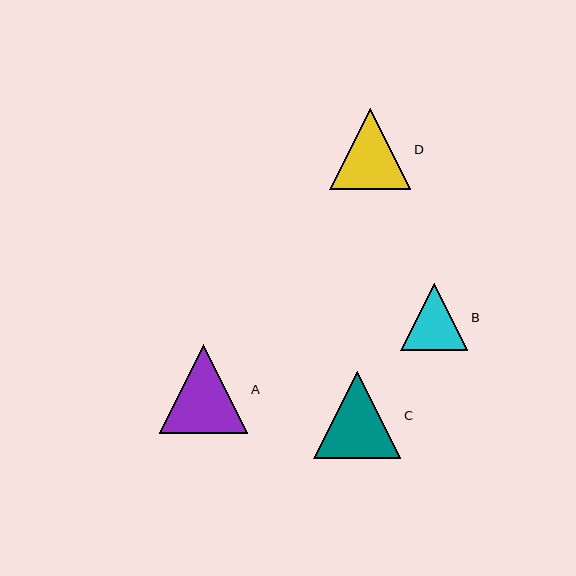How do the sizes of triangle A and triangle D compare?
Triangle A and triangle D are approximately the same size.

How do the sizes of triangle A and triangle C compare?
Triangle A and triangle C are approximately the same size.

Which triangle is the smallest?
Triangle B is the smallest with a size of approximately 67 pixels.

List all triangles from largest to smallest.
From largest to smallest: A, C, D, B.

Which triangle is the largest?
Triangle A is the largest with a size of approximately 89 pixels.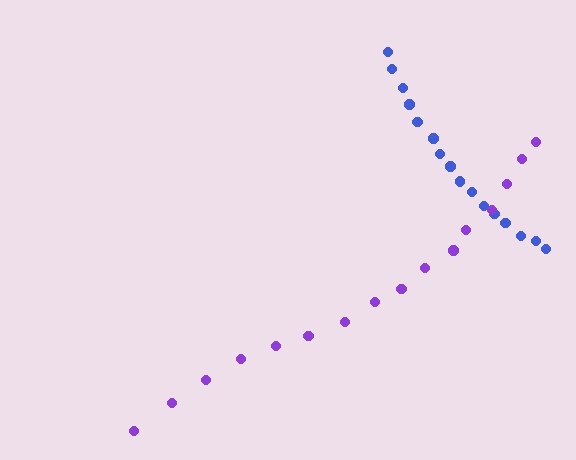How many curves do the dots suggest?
There are 2 distinct paths.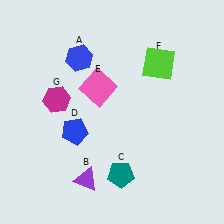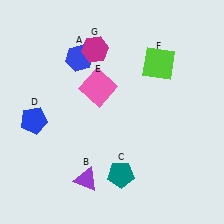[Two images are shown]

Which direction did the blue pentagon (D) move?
The blue pentagon (D) moved left.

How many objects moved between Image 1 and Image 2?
2 objects moved between the two images.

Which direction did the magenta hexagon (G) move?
The magenta hexagon (G) moved up.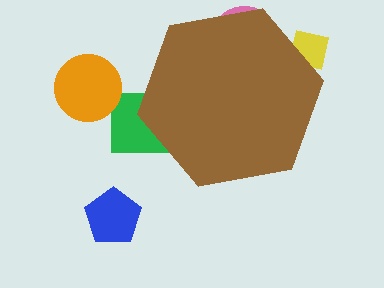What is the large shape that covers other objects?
A brown hexagon.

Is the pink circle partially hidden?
Yes, the pink circle is partially hidden behind the brown hexagon.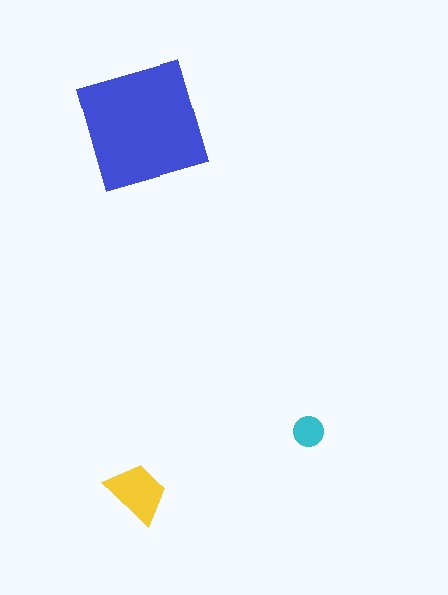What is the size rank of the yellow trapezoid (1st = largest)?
2nd.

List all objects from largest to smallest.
The blue square, the yellow trapezoid, the cyan circle.